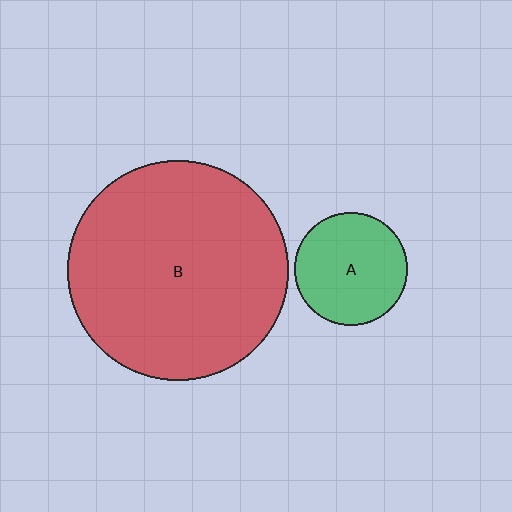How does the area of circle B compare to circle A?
Approximately 3.8 times.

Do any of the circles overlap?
No, none of the circles overlap.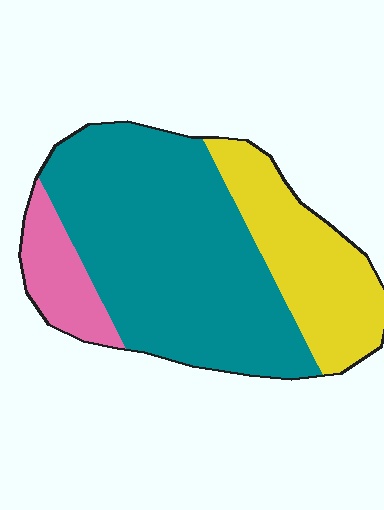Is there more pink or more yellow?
Yellow.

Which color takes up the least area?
Pink, at roughly 10%.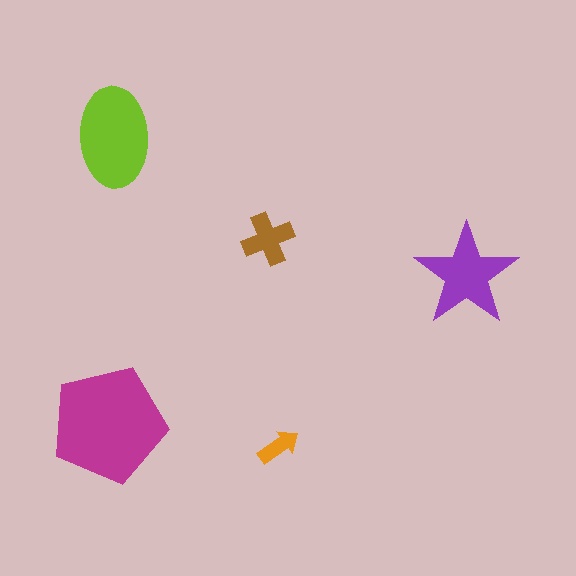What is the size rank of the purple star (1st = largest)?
3rd.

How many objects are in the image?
There are 5 objects in the image.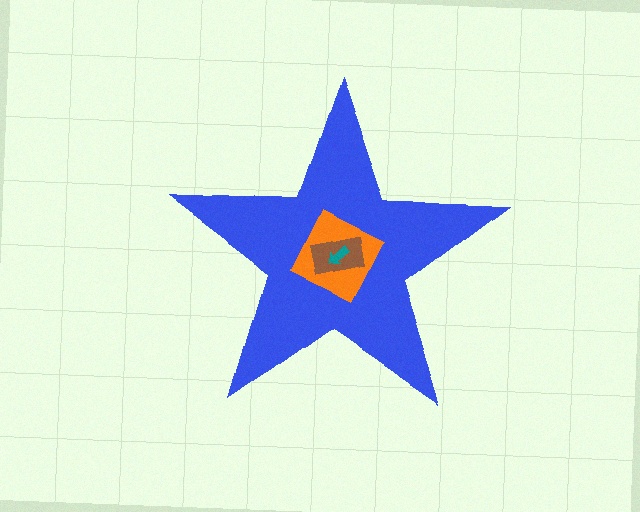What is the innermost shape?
The teal arrow.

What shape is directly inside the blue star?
The orange diamond.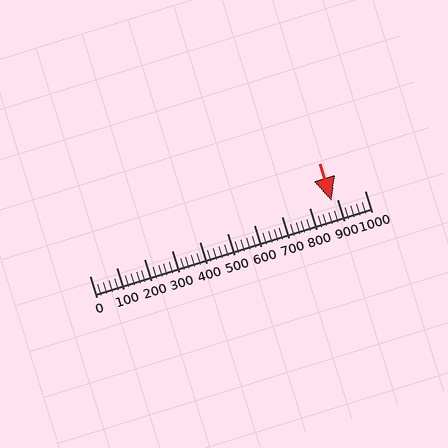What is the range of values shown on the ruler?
The ruler shows values from 0 to 1000.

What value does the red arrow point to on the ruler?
The red arrow points to approximately 880.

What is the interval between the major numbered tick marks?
The major tick marks are spaced 100 units apart.